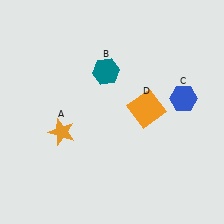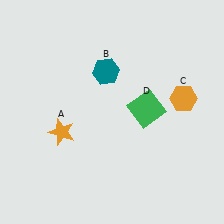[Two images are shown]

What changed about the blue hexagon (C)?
In Image 1, C is blue. In Image 2, it changed to orange.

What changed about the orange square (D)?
In Image 1, D is orange. In Image 2, it changed to green.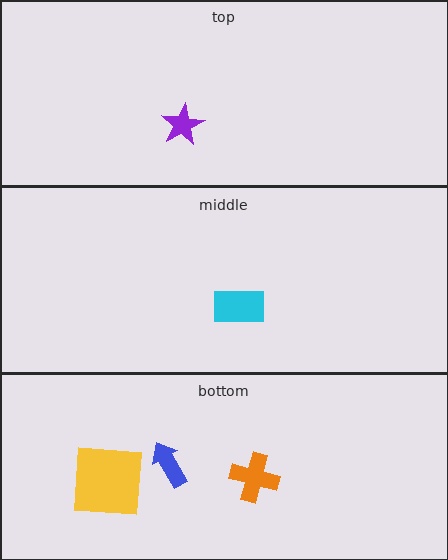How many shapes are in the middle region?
1.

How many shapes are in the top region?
1.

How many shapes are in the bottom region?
3.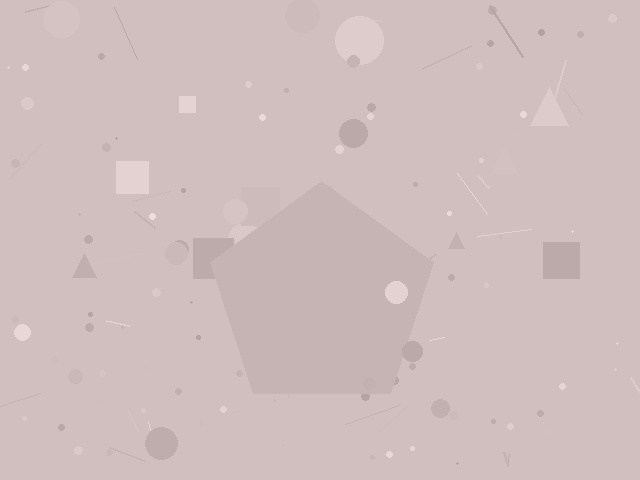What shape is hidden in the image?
A pentagon is hidden in the image.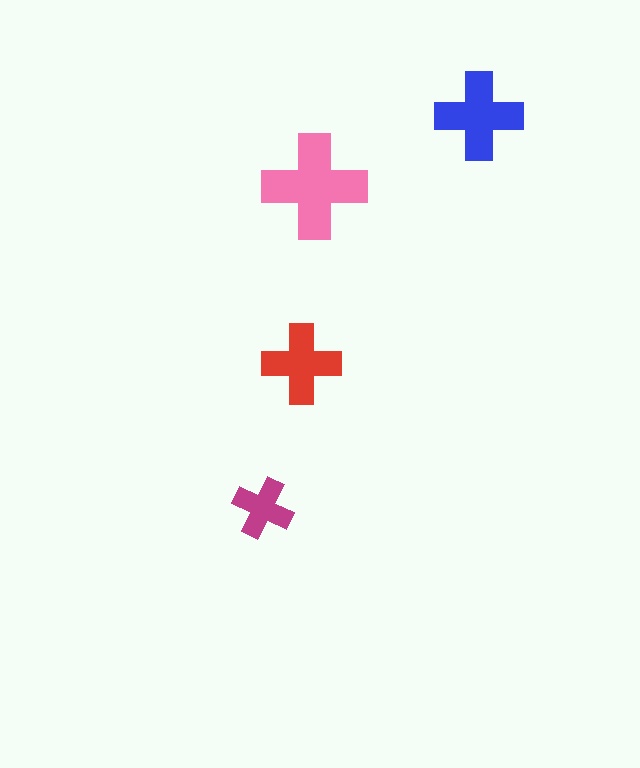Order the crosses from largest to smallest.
the pink one, the blue one, the red one, the magenta one.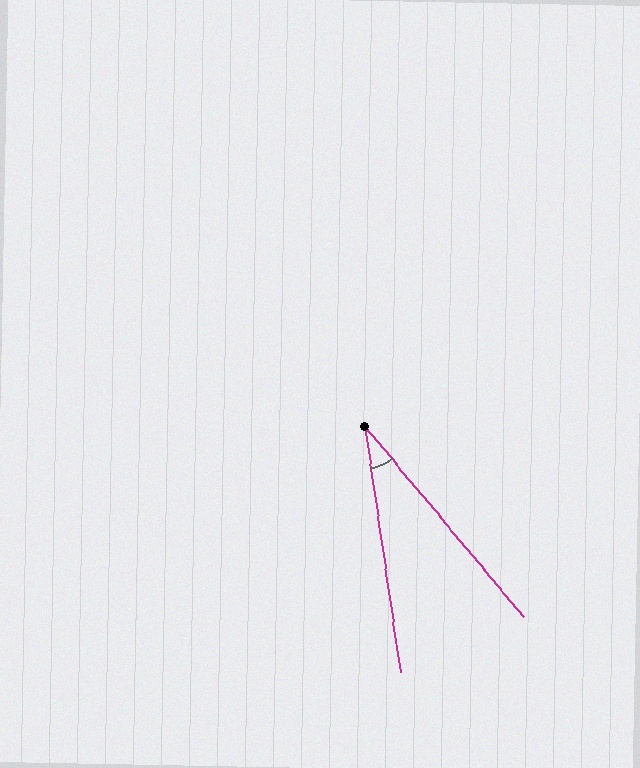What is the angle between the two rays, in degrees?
Approximately 32 degrees.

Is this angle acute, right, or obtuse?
It is acute.